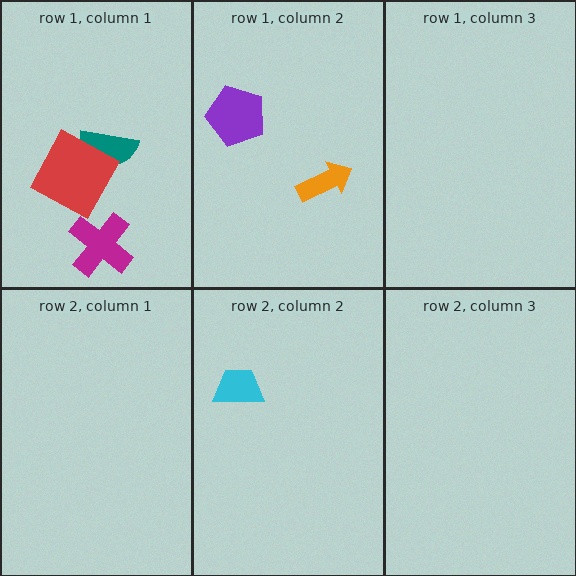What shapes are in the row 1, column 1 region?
The teal semicircle, the magenta cross, the red square.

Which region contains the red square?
The row 1, column 1 region.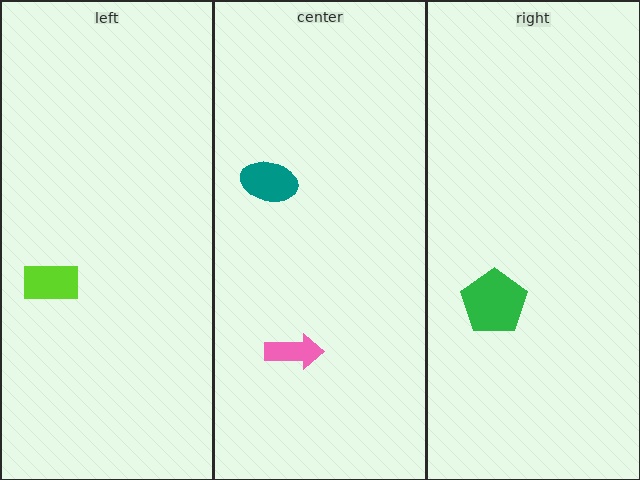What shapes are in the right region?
The green pentagon.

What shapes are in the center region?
The teal ellipse, the pink arrow.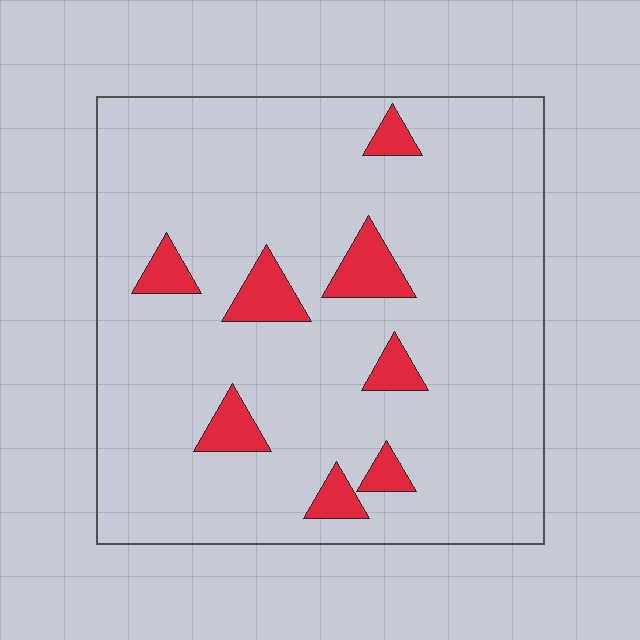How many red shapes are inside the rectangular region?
8.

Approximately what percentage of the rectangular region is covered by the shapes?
Approximately 10%.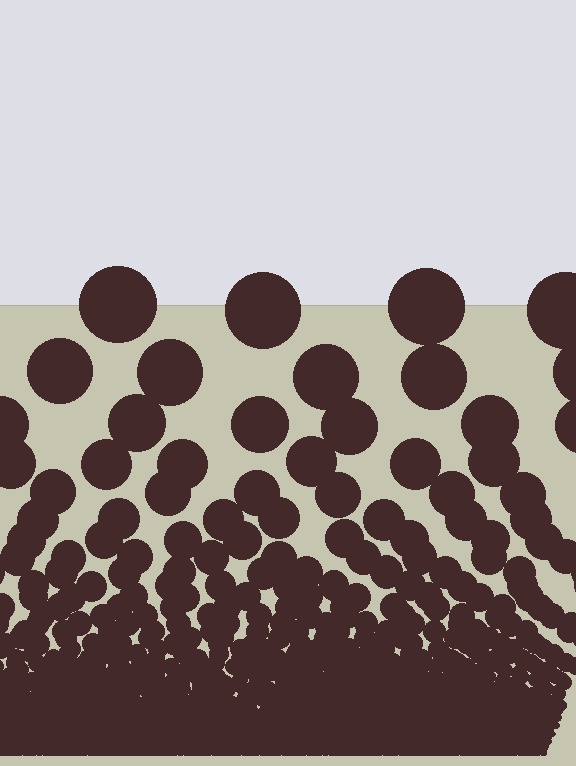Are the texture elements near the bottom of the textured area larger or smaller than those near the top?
Smaller. The gradient is inverted — elements near the bottom are smaller and denser.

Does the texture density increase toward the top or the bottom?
Density increases toward the bottom.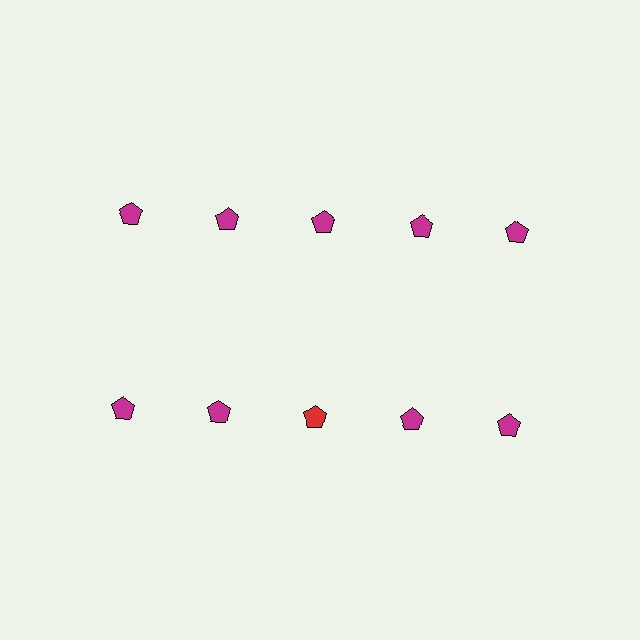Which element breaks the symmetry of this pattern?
The red pentagon in the second row, center column breaks the symmetry. All other shapes are magenta pentagons.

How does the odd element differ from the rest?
It has a different color: red instead of magenta.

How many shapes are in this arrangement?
There are 10 shapes arranged in a grid pattern.